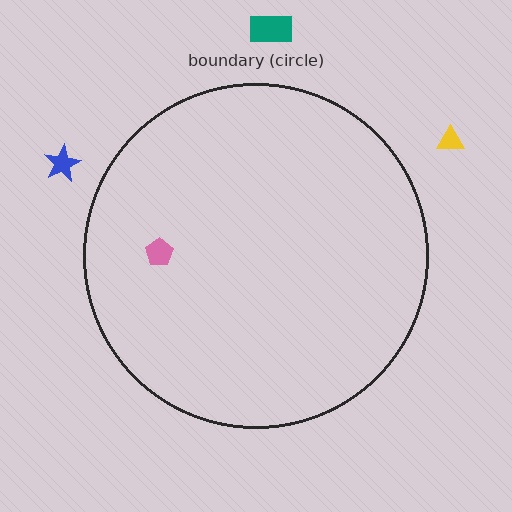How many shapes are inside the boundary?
1 inside, 3 outside.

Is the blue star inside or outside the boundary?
Outside.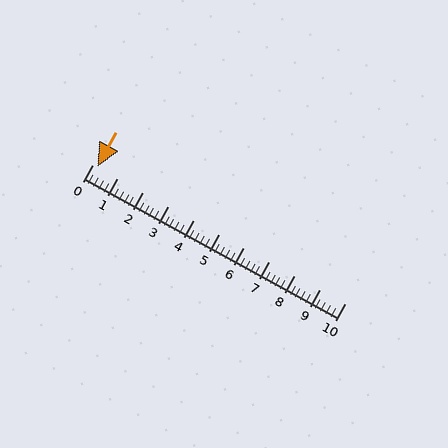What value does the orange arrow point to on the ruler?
The orange arrow points to approximately 0.2.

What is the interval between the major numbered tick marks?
The major tick marks are spaced 1 units apart.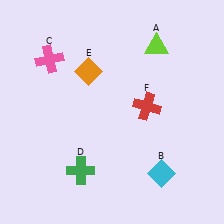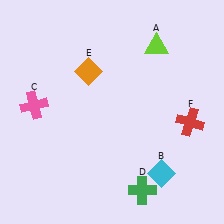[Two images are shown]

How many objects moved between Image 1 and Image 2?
3 objects moved between the two images.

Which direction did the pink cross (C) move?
The pink cross (C) moved down.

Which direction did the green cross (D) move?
The green cross (D) moved right.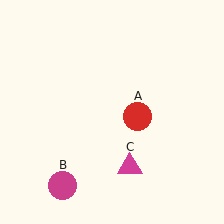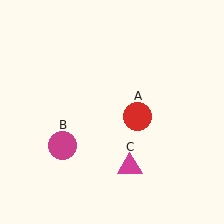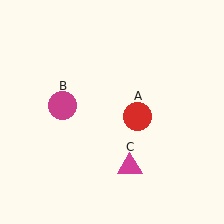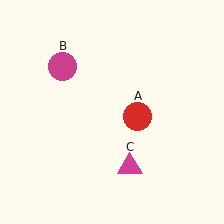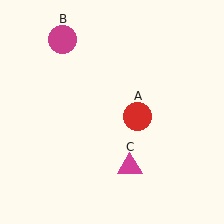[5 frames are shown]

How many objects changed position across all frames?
1 object changed position: magenta circle (object B).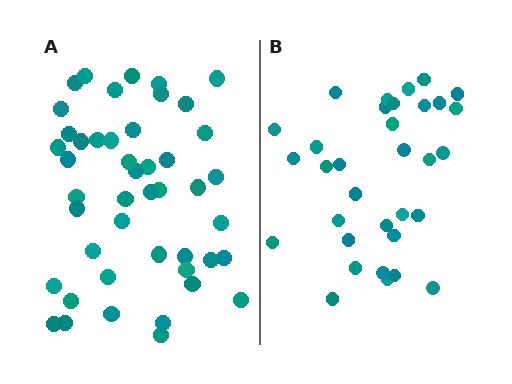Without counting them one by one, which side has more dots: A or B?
Region A (the left region) has more dots.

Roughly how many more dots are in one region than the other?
Region A has approximately 15 more dots than region B.